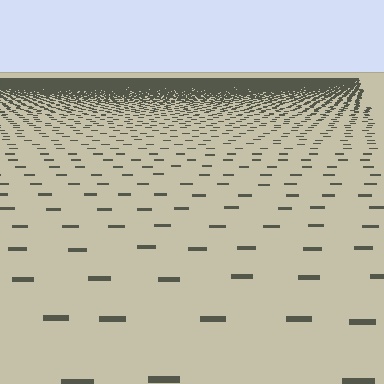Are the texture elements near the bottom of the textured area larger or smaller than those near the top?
Larger. Near the bottom, elements are closer to the viewer and appear at a bigger on-screen size.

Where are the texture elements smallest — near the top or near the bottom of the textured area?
Near the top.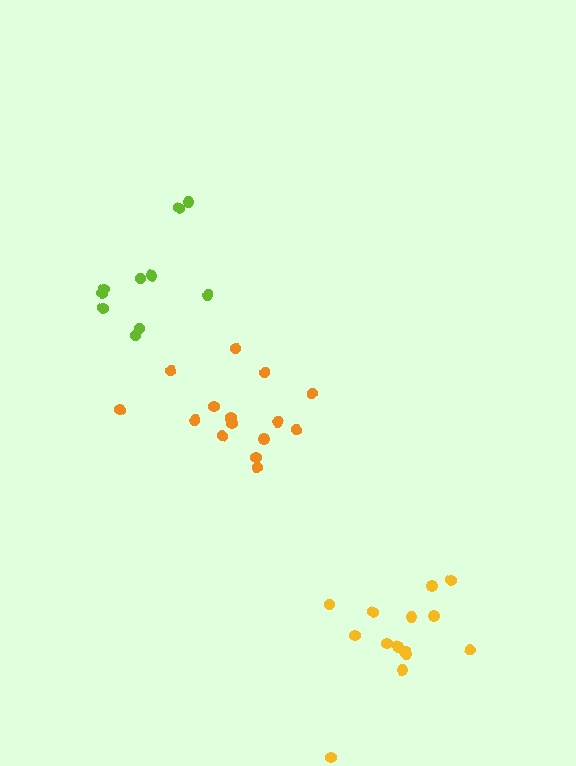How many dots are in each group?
Group 1: 15 dots, Group 2: 10 dots, Group 3: 14 dots (39 total).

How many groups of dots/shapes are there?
There are 3 groups.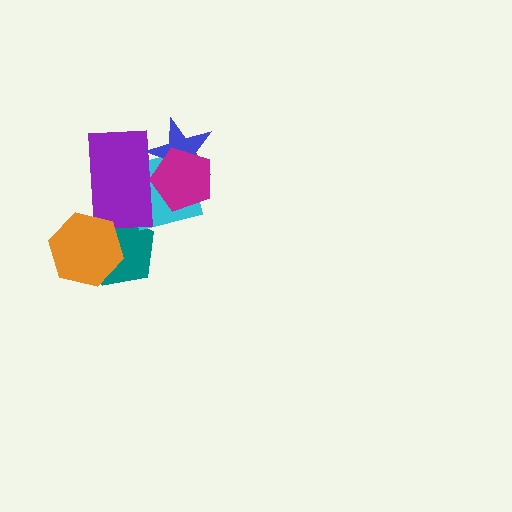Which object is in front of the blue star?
The magenta pentagon is in front of the blue star.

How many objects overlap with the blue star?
3 objects overlap with the blue star.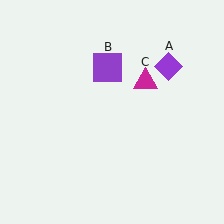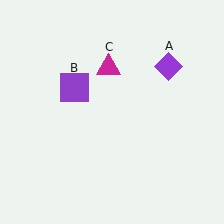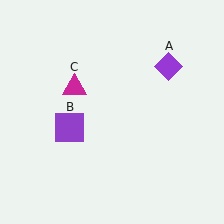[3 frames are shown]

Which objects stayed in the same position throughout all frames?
Purple diamond (object A) remained stationary.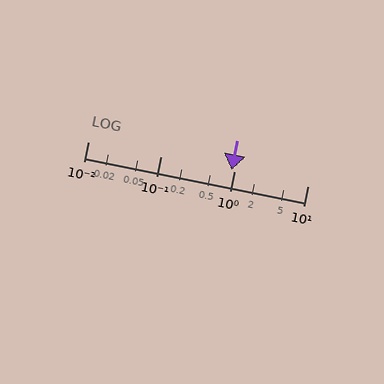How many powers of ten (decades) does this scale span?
The scale spans 3 decades, from 0.01 to 10.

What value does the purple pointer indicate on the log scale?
The pointer indicates approximately 0.91.